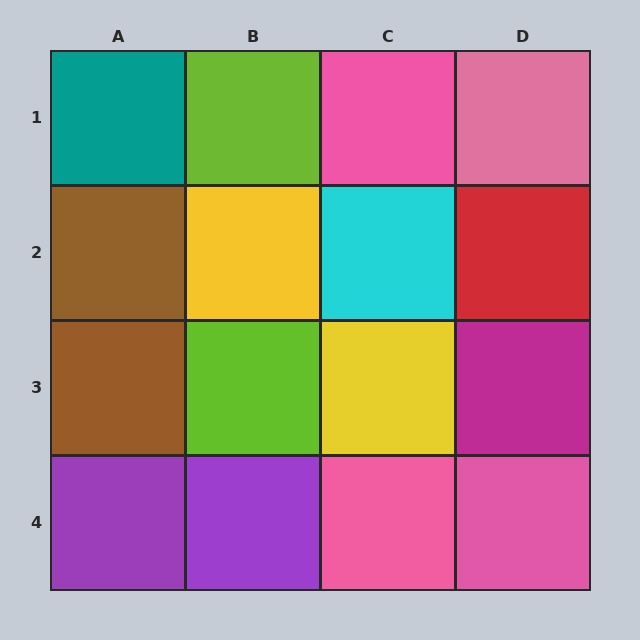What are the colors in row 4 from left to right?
Purple, purple, pink, pink.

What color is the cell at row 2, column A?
Brown.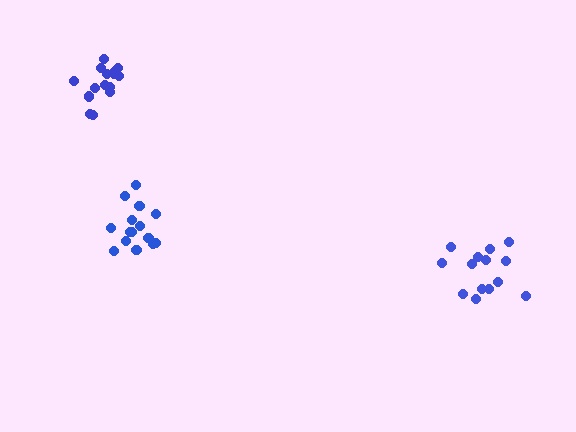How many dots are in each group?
Group 1: 16 dots, Group 2: 14 dots, Group 3: 15 dots (45 total).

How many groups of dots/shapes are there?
There are 3 groups.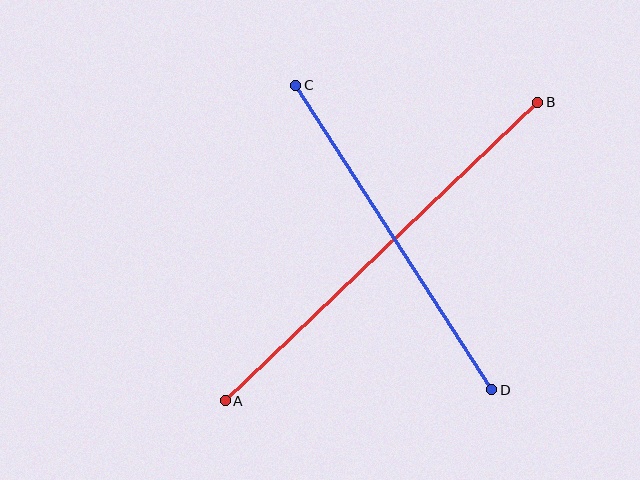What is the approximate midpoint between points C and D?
The midpoint is at approximately (394, 237) pixels.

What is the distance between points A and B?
The distance is approximately 432 pixels.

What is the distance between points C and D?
The distance is approximately 362 pixels.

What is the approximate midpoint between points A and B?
The midpoint is at approximately (381, 251) pixels.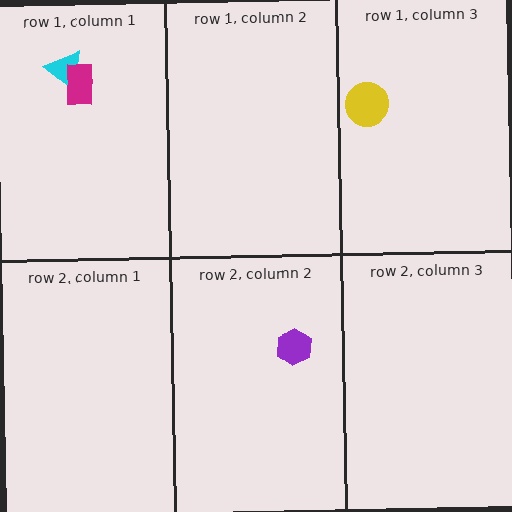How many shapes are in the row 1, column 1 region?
2.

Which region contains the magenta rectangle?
The row 1, column 1 region.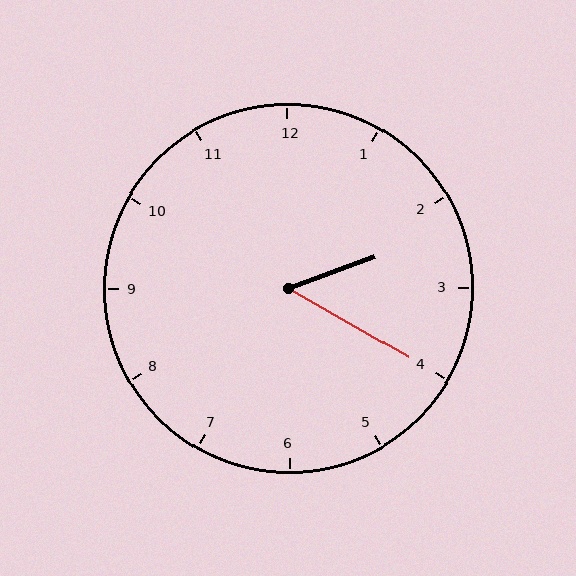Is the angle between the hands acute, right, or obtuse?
It is acute.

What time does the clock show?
2:20.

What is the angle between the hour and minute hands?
Approximately 50 degrees.